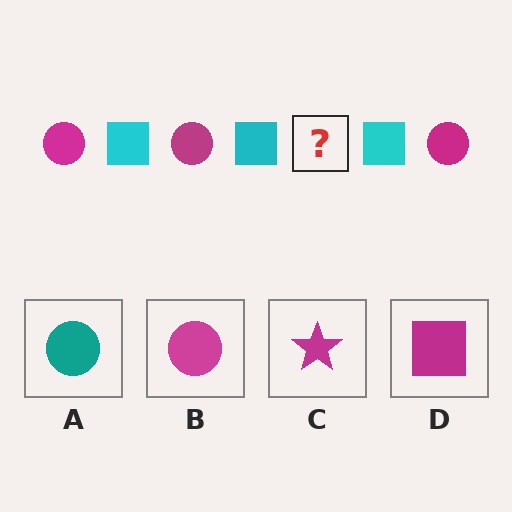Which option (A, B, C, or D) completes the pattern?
B.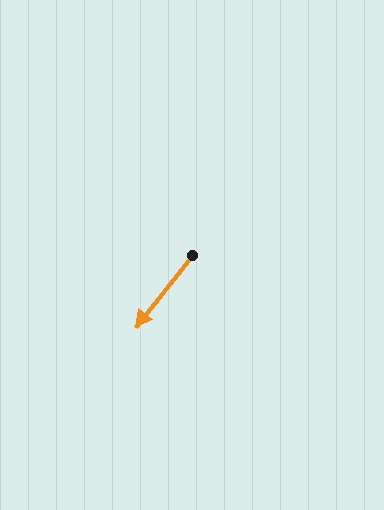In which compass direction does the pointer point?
Southwest.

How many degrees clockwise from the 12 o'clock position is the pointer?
Approximately 218 degrees.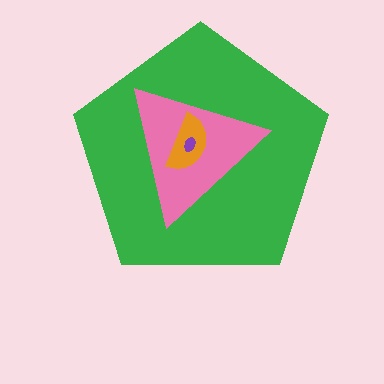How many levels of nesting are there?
4.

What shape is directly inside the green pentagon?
The pink triangle.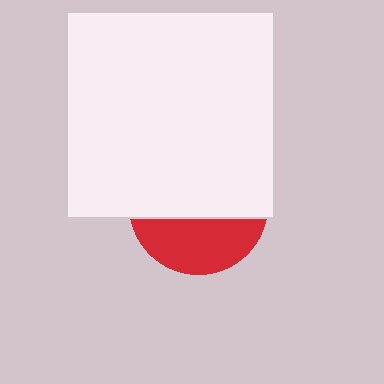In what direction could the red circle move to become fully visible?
The red circle could move down. That would shift it out from behind the white square entirely.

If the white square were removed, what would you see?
You would see the complete red circle.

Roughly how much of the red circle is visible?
A small part of it is visible (roughly 37%).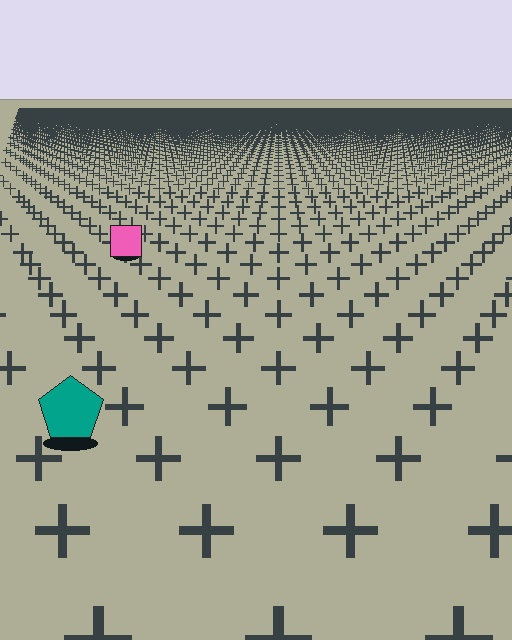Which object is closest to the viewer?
The teal pentagon is closest. The texture marks near it are larger and more spread out.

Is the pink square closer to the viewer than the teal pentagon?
No. The teal pentagon is closer — you can tell from the texture gradient: the ground texture is coarser near it.